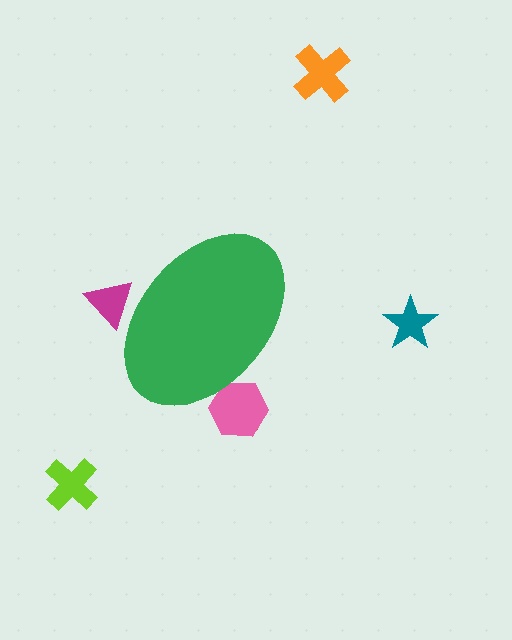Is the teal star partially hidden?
No, the teal star is fully visible.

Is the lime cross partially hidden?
No, the lime cross is fully visible.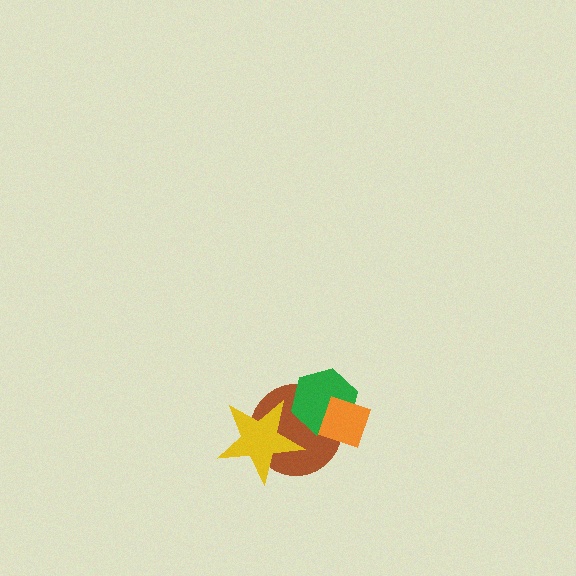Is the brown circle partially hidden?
Yes, it is partially covered by another shape.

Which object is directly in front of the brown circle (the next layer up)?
The green hexagon is directly in front of the brown circle.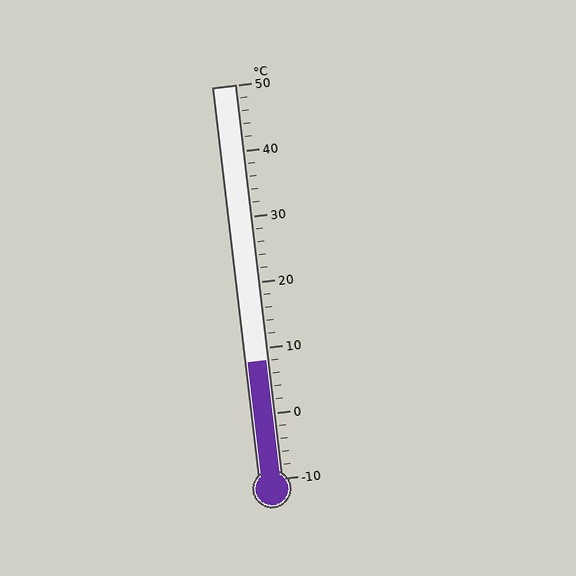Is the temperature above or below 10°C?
The temperature is below 10°C.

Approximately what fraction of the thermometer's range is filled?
The thermometer is filled to approximately 30% of its range.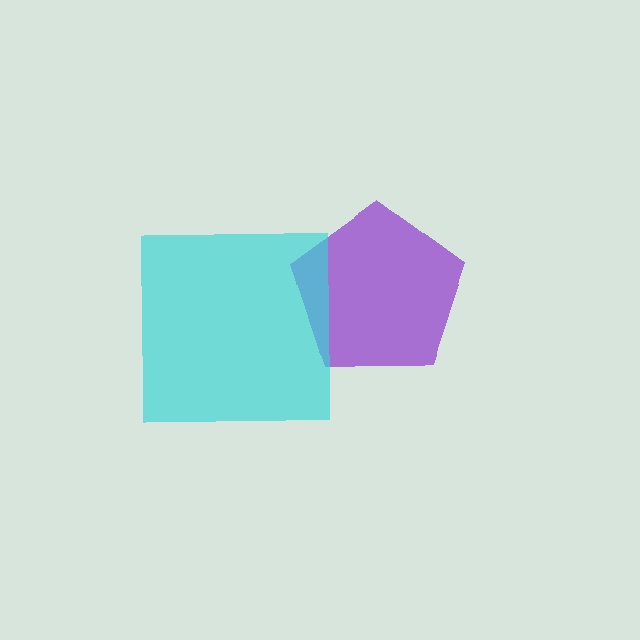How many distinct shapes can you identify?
There are 2 distinct shapes: a purple pentagon, a cyan square.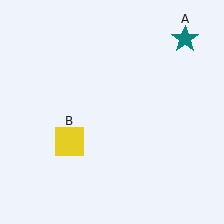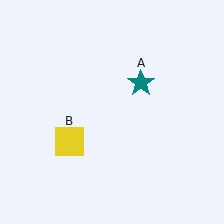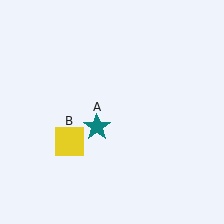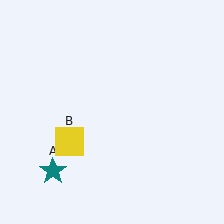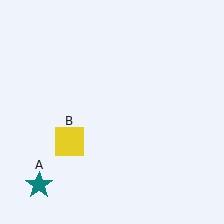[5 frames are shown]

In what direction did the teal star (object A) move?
The teal star (object A) moved down and to the left.